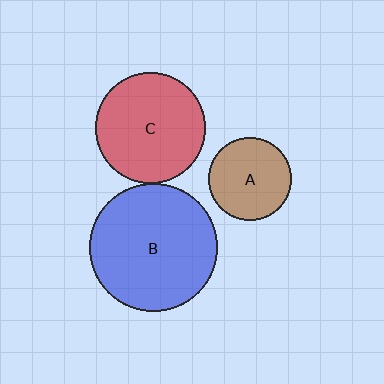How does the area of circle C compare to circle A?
Approximately 1.8 times.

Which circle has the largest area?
Circle B (blue).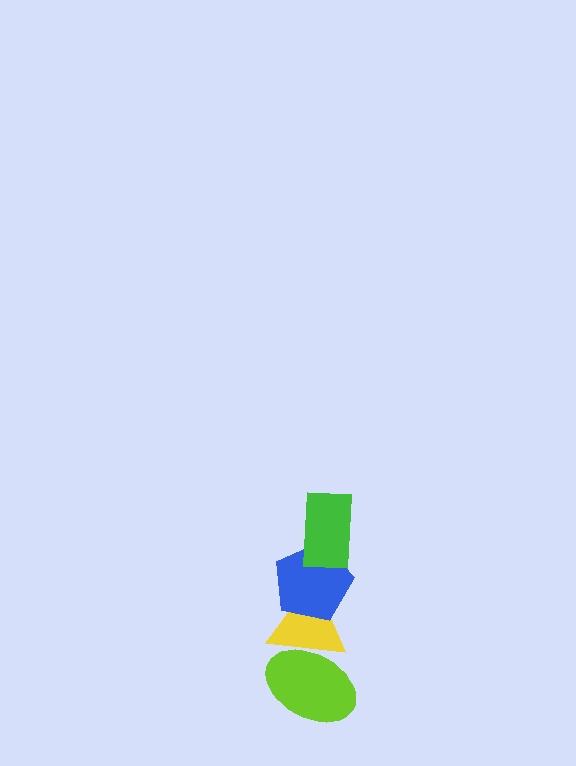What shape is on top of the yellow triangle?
The blue pentagon is on top of the yellow triangle.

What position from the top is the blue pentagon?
The blue pentagon is 2nd from the top.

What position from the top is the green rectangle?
The green rectangle is 1st from the top.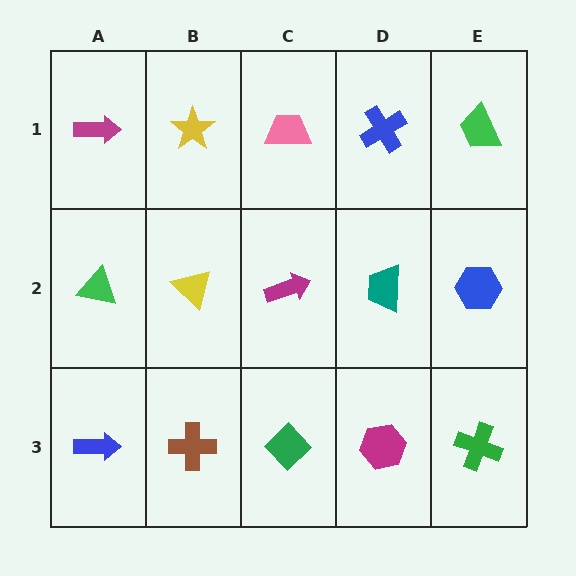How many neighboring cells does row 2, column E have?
3.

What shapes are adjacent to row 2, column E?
A green trapezoid (row 1, column E), a green cross (row 3, column E), a teal trapezoid (row 2, column D).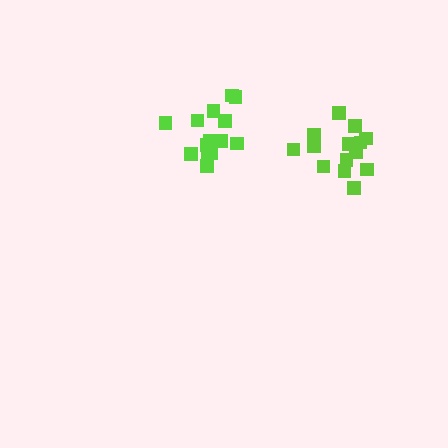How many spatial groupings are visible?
There are 2 spatial groupings.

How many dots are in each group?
Group 1: 14 dots, Group 2: 14 dots (28 total).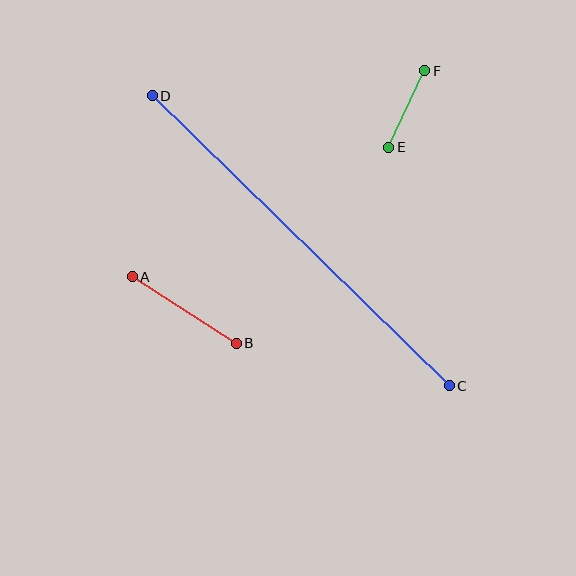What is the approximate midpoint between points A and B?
The midpoint is at approximately (184, 310) pixels.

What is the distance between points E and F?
The distance is approximately 85 pixels.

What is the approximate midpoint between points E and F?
The midpoint is at approximately (407, 109) pixels.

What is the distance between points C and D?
The distance is approximately 415 pixels.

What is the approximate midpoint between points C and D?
The midpoint is at approximately (301, 241) pixels.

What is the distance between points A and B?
The distance is approximately 123 pixels.